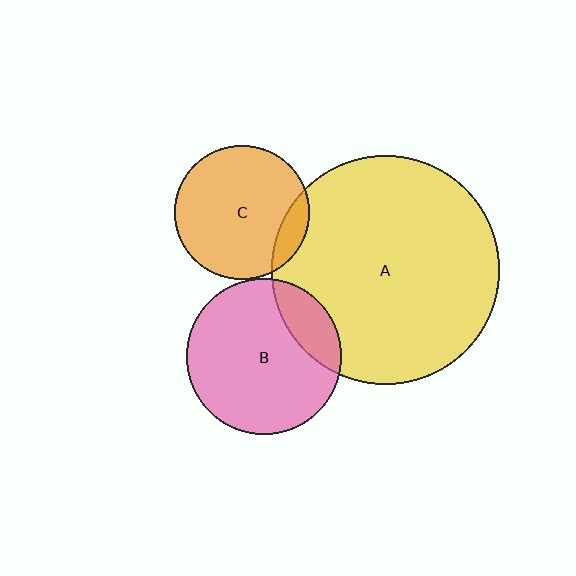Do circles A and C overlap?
Yes.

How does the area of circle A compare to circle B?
Approximately 2.2 times.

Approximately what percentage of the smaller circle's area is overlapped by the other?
Approximately 10%.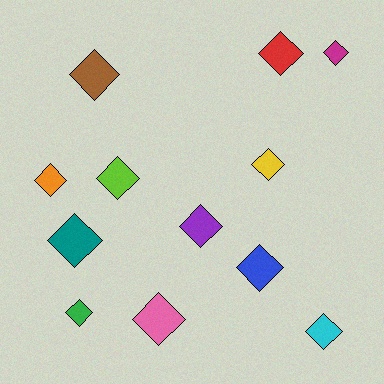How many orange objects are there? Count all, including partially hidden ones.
There is 1 orange object.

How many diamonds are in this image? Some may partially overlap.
There are 12 diamonds.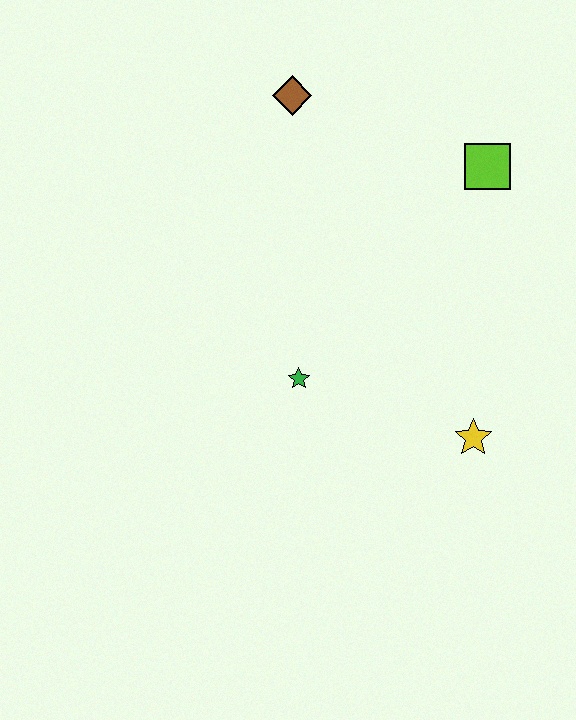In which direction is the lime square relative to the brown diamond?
The lime square is to the right of the brown diamond.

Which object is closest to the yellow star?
The green star is closest to the yellow star.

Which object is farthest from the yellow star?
The brown diamond is farthest from the yellow star.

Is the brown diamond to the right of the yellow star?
No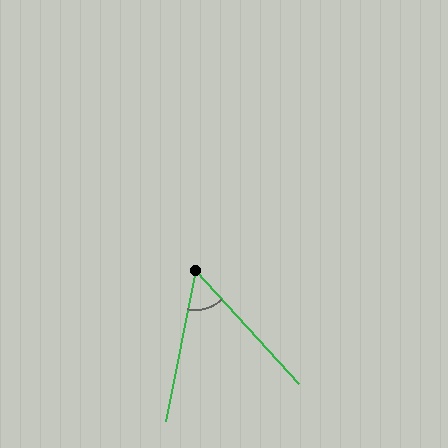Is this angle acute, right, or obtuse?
It is acute.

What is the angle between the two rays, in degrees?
Approximately 54 degrees.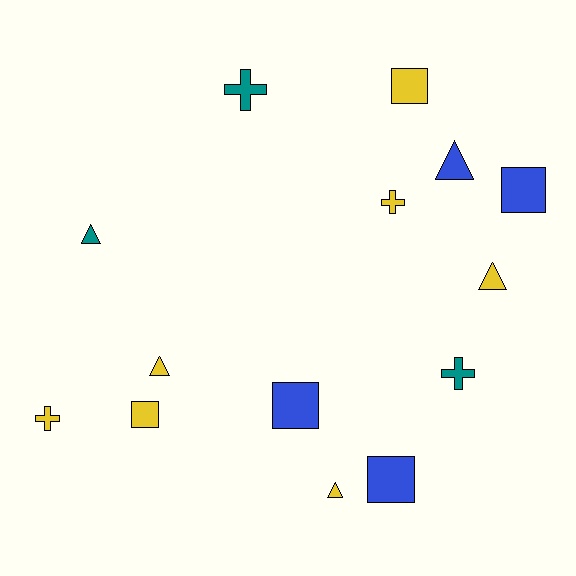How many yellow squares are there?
There are 2 yellow squares.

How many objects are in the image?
There are 14 objects.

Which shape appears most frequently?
Square, with 5 objects.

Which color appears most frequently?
Yellow, with 7 objects.